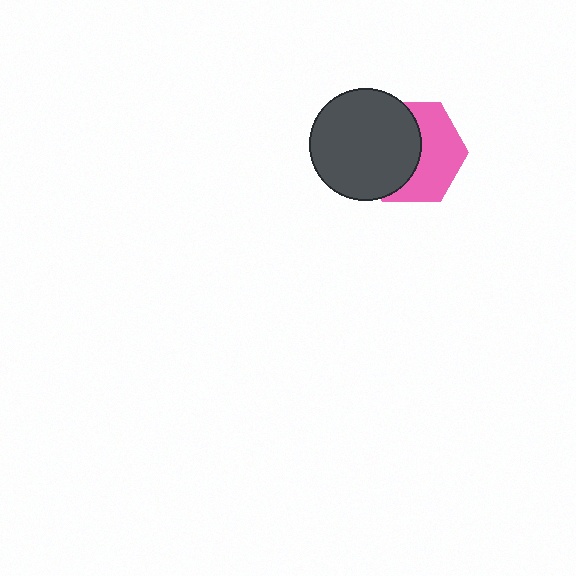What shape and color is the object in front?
The object in front is a dark gray circle.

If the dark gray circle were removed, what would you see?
You would see the complete pink hexagon.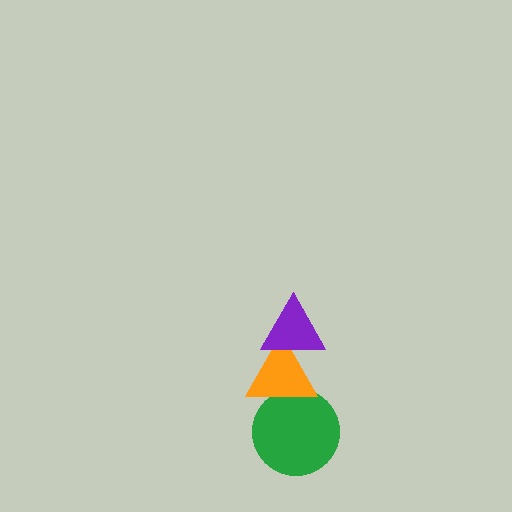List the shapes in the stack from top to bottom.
From top to bottom: the purple triangle, the orange triangle, the green circle.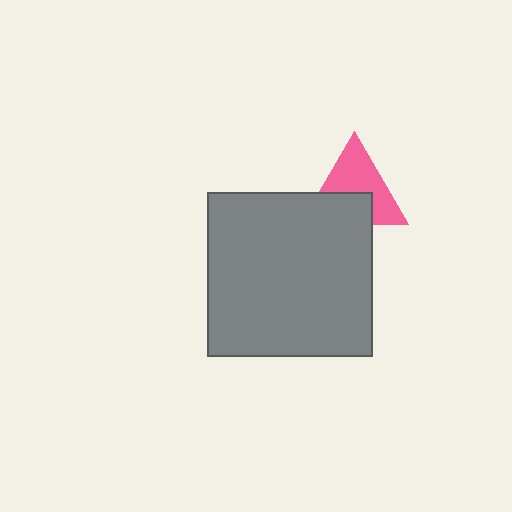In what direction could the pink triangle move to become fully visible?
The pink triangle could move up. That would shift it out from behind the gray square entirely.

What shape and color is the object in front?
The object in front is a gray square.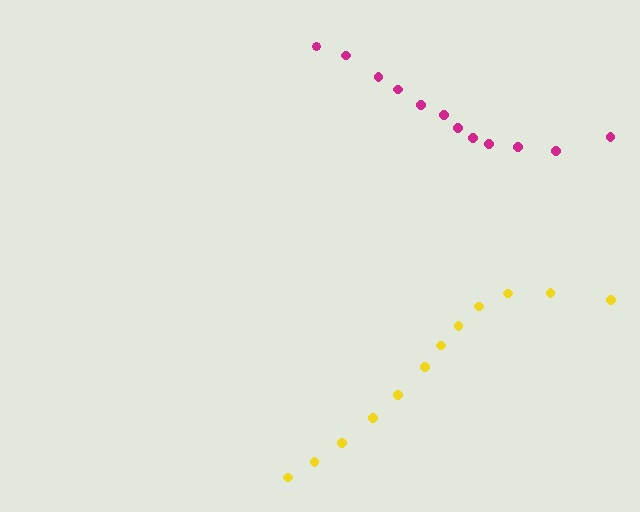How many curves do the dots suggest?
There are 2 distinct paths.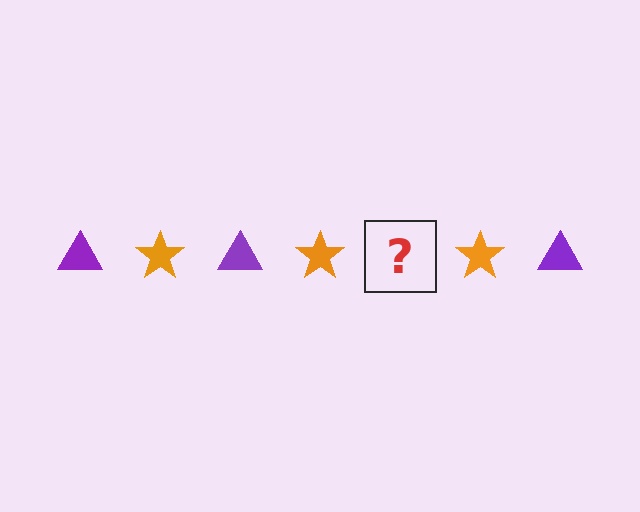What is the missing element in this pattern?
The missing element is a purple triangle.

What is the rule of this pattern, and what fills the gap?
The rule is that the pattern alternates between purple triangle and orange star. The gap should be filled with a purple triangle.